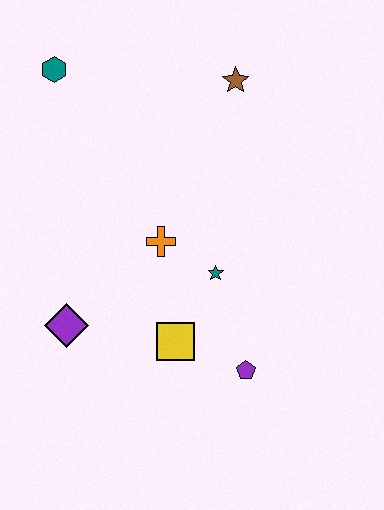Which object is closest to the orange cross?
The teal star is closest to the orange cross.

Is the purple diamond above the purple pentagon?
Yes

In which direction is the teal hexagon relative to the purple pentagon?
The teal hexagon is above the purple pentagon.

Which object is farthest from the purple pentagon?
The teal hexagon is farthest from the purple pentagon.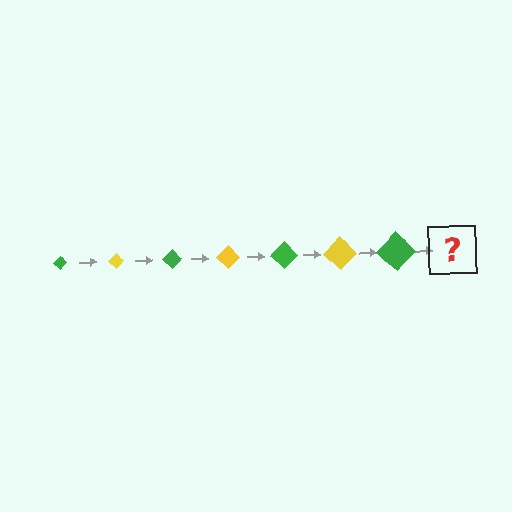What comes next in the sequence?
The next element should be a yellow diamond, larger than the previous one.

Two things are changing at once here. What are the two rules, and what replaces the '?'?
The two rules are that the diamond grows larger each step and the color cycles through green and yellow. The '?' should be a yellow diamond, larger than the previous one.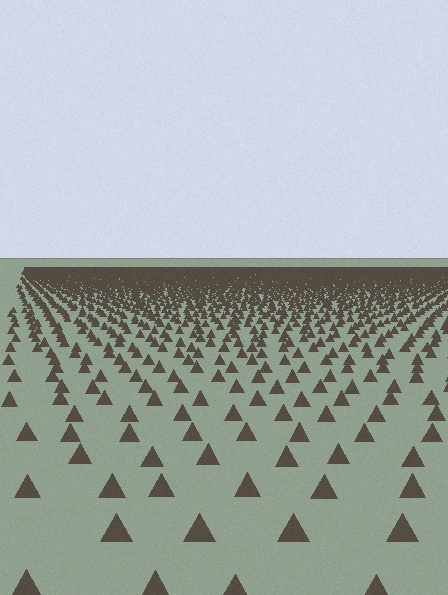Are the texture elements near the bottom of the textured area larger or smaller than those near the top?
Larger. Near the bottom, elements are closer to the viewer and appear at a bigger on-screen size.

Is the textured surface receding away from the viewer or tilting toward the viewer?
The surface is receding away from the viewer. Texture elements get smaller and denser toward the top.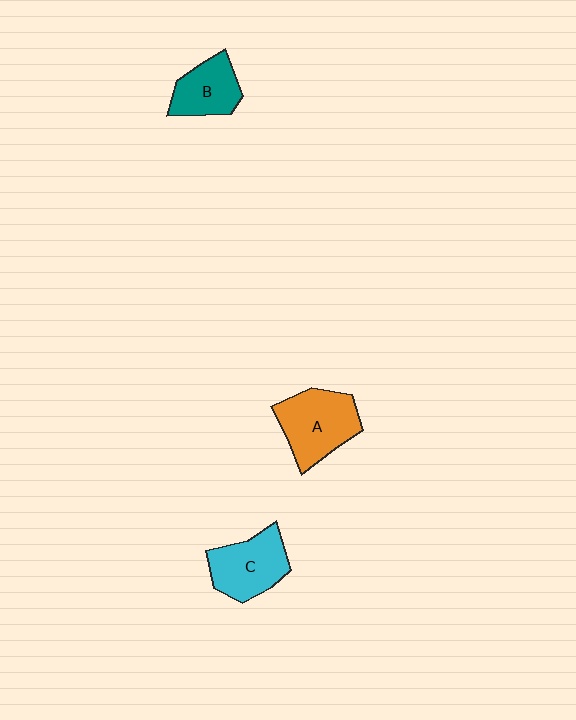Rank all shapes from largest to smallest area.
From largest to smallest: A (orange), C (cyan), B (teal).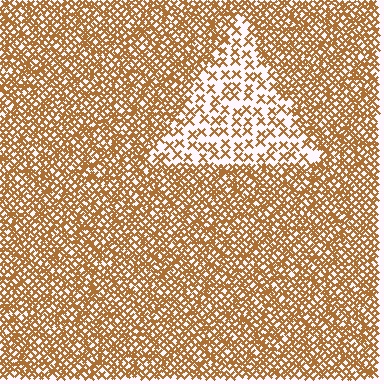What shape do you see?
I see a triangle.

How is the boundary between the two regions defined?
The boundary is defined by a change in element density (approximately 2.6x ratio). All elements are the same color, size, and shape.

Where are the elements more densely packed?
The elements are more densely packed outside the triangle boundary.